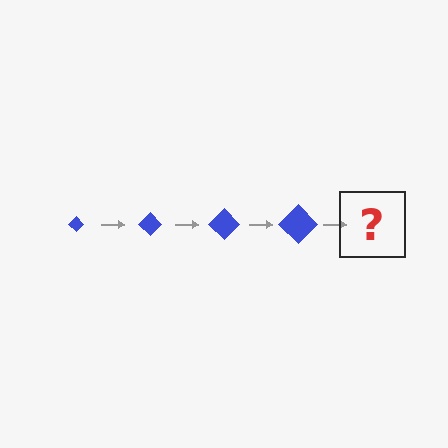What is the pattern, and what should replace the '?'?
The pattern is that the diamond gets progressively larger each step. The '?' should be a blue diamond, larger than the previous one.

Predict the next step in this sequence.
The next step is a blue diamond, larger than the previous one.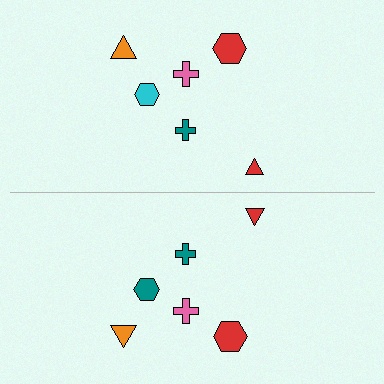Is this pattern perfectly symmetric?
No, the pattern is not perfectly symmetric. The teal hexagon on the bottom side breaks the symmetry — its mirror counterpart is cyan.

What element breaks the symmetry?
The teal hexagon on the bottom side breaks the symmetry — its mirror counterpart is cyan.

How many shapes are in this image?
There are 12 shapes in this image.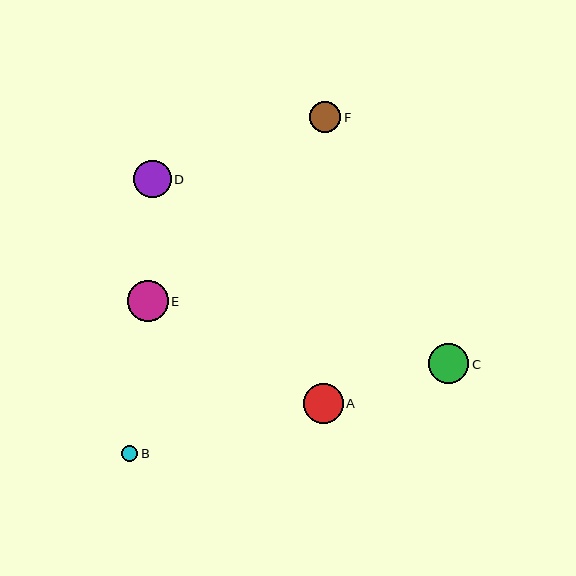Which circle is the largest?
Circle E is the largest with a size of approximately 40 pixels.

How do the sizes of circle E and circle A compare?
Circle E and circle A are approximately the same size.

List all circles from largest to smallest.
From largest to smallest: E, C, A, D, F, B.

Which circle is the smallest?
Circle B is the smallest with a size of approximately 16 pixels.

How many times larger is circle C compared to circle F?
Circle C is approximately 1.3 times the size of circle F.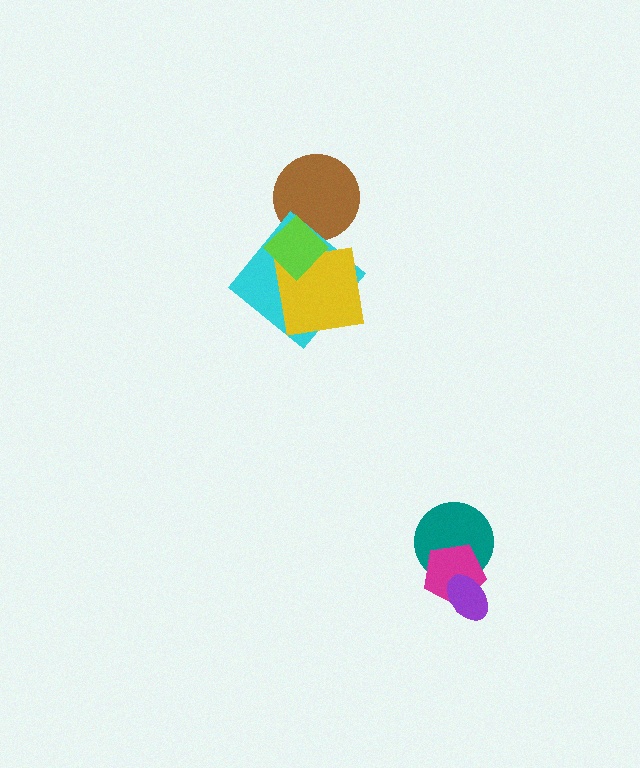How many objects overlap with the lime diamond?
3 objects overlap with the lime diamond.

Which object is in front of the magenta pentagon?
The purple ellipse is in front of the magenta pentagon.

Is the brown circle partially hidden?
Yes, it is partially covered by another shape.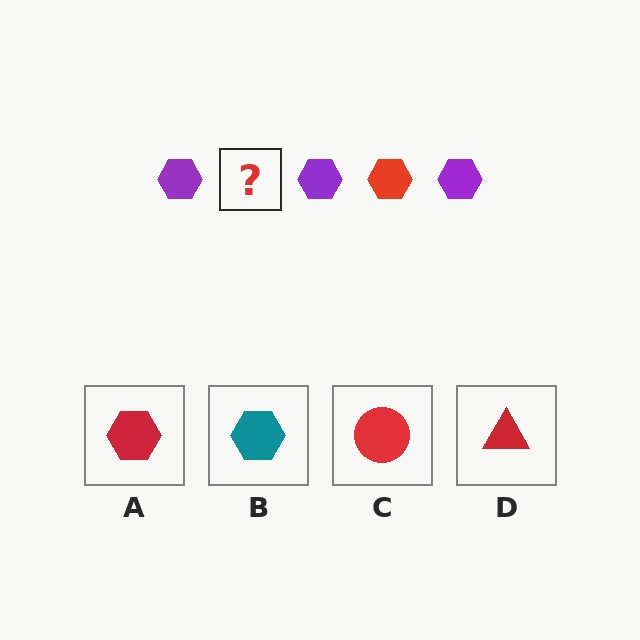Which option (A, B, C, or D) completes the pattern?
A.